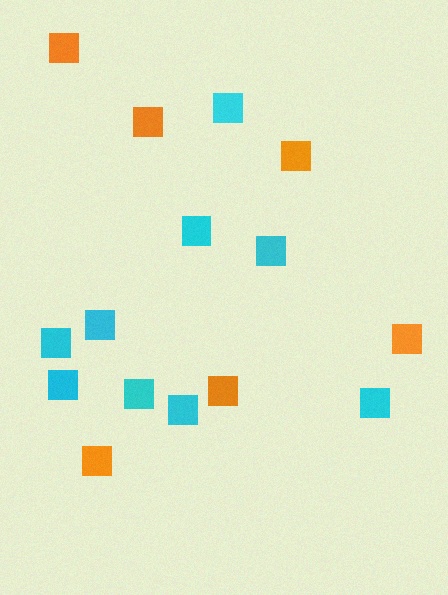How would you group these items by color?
There are 2 groups: one group of cyan squares (9) and one group of orange squares (6).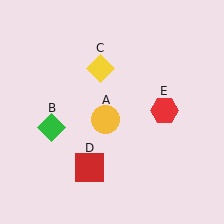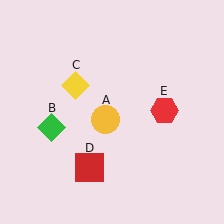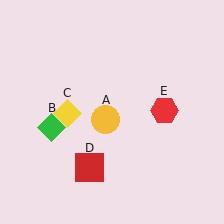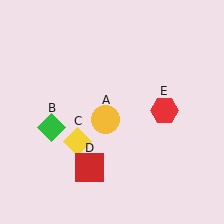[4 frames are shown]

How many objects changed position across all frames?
1 object changed position: yellow diamond (object C).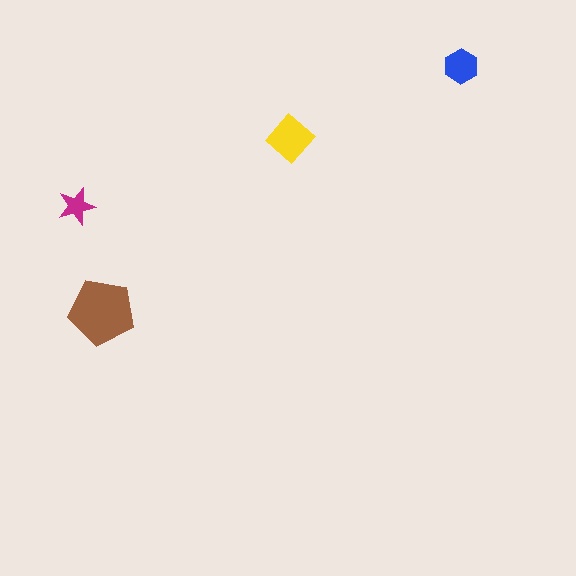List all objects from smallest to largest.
The magenta star, the blue hexagon, the yellow diamond, the brown pentagon.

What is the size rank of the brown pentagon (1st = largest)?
1st.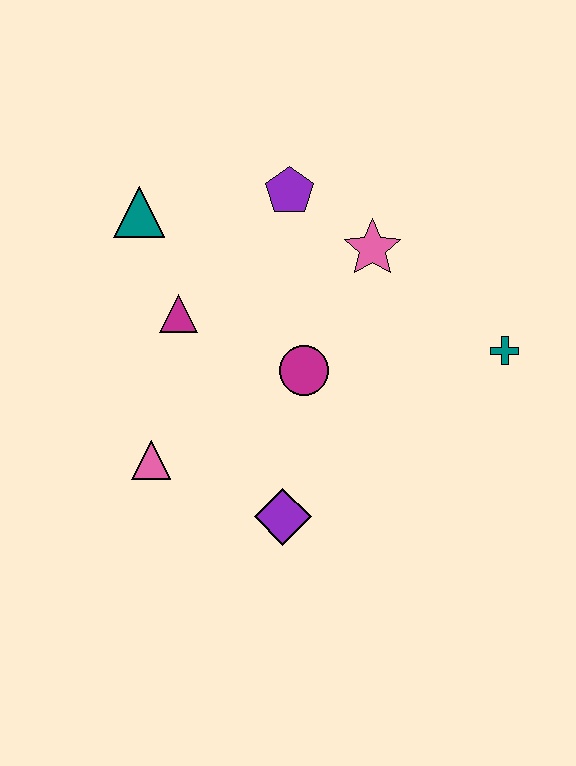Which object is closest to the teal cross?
The pink star is closest to the teal cross.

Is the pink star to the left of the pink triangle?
No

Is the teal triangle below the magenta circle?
No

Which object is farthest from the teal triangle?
The teal cross is farthest from the teal triangle.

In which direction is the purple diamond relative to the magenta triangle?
The purple diamond is below the magenta triangle.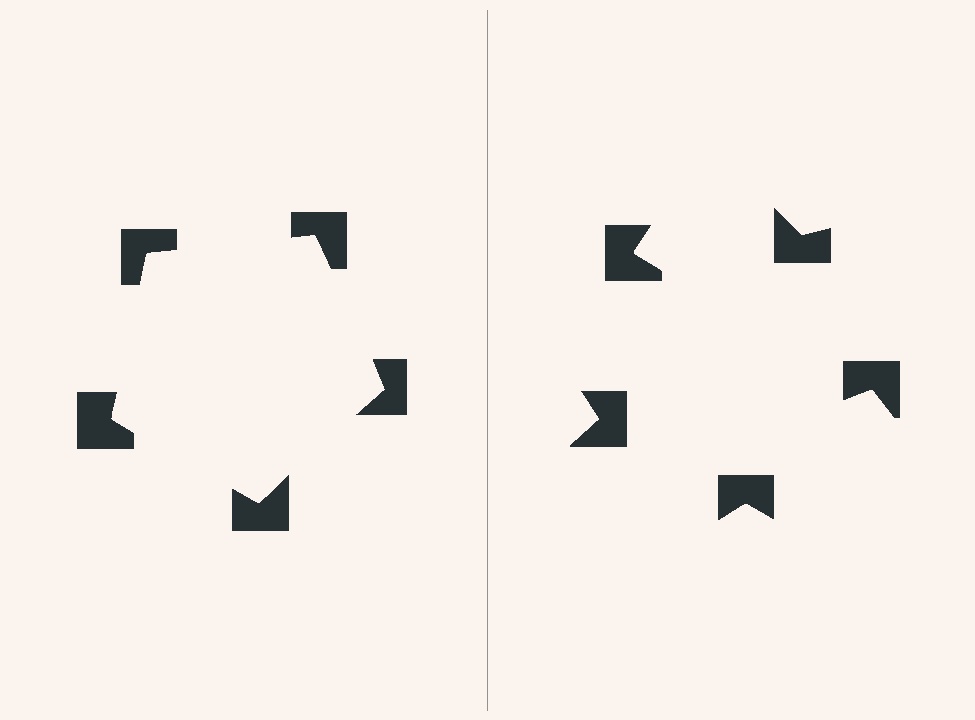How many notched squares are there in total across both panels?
10 — 5 on each side.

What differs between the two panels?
The notched squares are positioned identically on both sides; only the wedge orientations differ. On the left they align to a pentagon; on the right they are misaligned.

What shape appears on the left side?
An illusory pentagon.